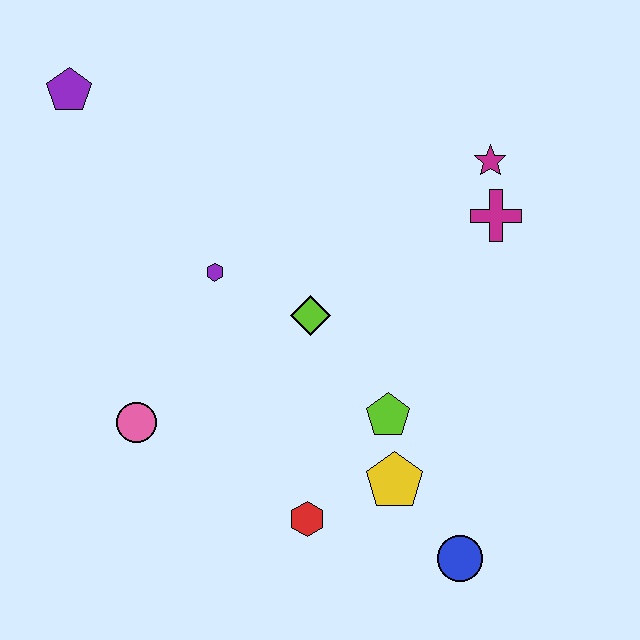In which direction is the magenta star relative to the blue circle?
The magenta star is above the blue circle.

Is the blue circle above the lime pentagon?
No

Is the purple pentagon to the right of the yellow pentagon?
No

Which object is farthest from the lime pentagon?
The purple pentagon is farthest from the lime pentagon.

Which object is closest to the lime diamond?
The purple hexagon is closest to the lime diamond.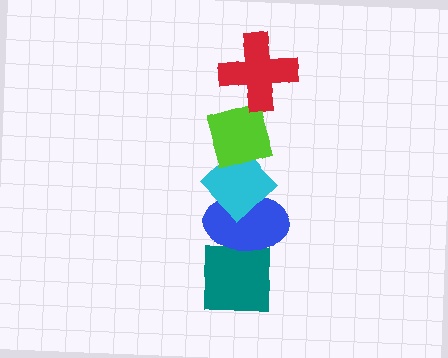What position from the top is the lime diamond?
The lime diamond is 2nd from the top.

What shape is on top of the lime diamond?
The red cross is on top of the lime diamond.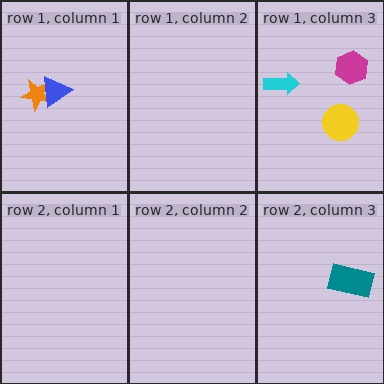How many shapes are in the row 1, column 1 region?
2.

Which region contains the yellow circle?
The row 1, column 3 region.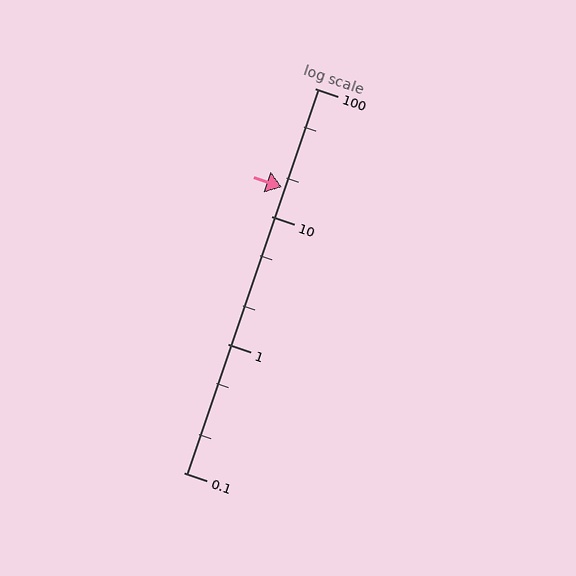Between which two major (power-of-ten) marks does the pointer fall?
The pointer is between 10 and 100.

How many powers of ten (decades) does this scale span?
The scale spans 3 decades, from 0.1 to 100.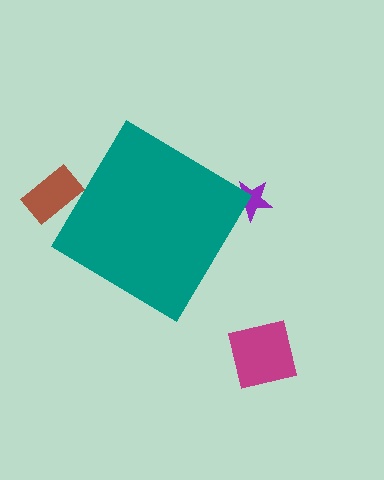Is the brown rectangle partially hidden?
Yes, the brown rectangle is partially hidden behind the teal diamond.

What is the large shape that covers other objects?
A teal diamond.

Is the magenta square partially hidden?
No, the magenta square is fully visible.